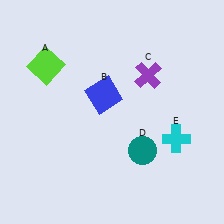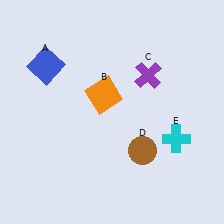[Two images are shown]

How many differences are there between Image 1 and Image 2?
There are 3 differences between the two images.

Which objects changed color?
A changed from lime to blue. B changed from blue to orange. D changed from teal to brown.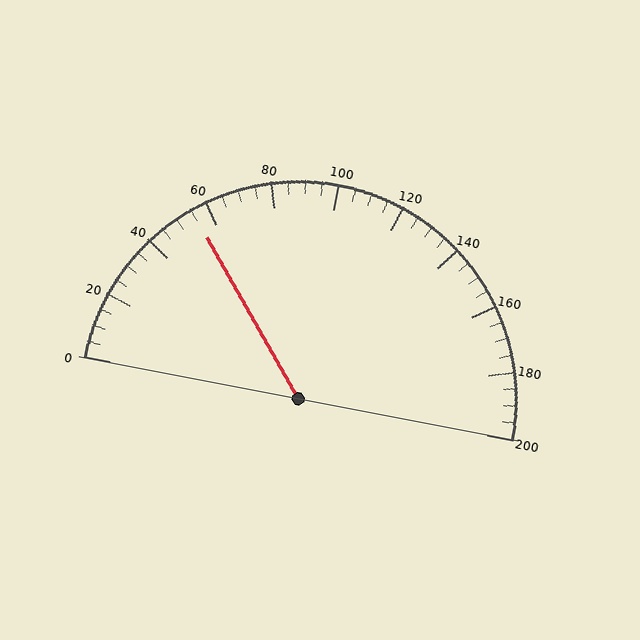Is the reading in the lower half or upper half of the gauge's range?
The reading is in the lower half of the range (0 to 200).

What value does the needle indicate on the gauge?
The needle indicates approximately 55.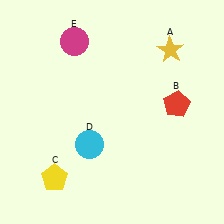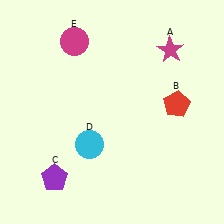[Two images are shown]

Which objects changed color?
A changed from yellow to magenta. C changed from yellow to purple.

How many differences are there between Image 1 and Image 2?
There are 2 differences between the two images.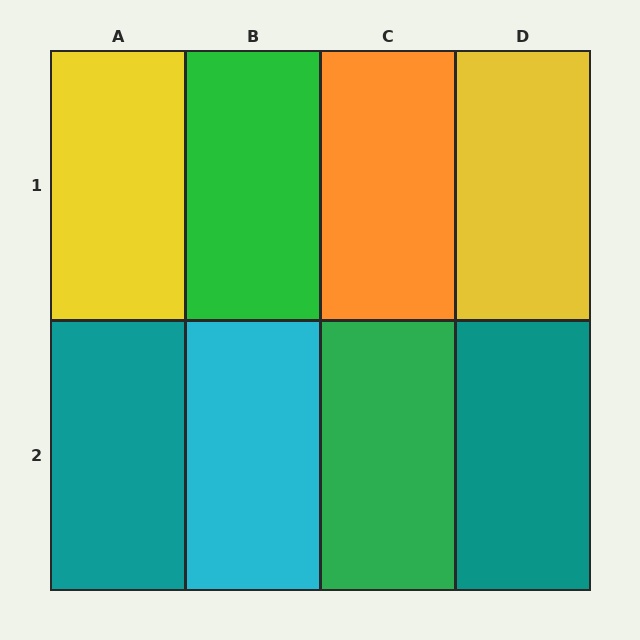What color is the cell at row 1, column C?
Orange.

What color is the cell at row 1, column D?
Yellow.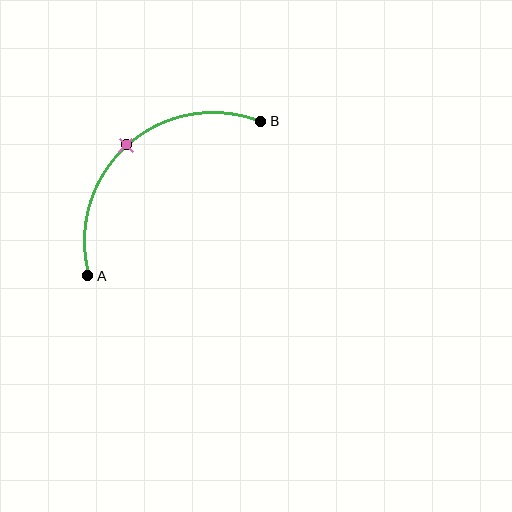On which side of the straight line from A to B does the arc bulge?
The arc bulges above and to the left of the straight line connecting A and B.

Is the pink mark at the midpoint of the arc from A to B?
Yes. The pink mark lies on the arc at equal arc-length from both A and B — it is the arc midpoint.